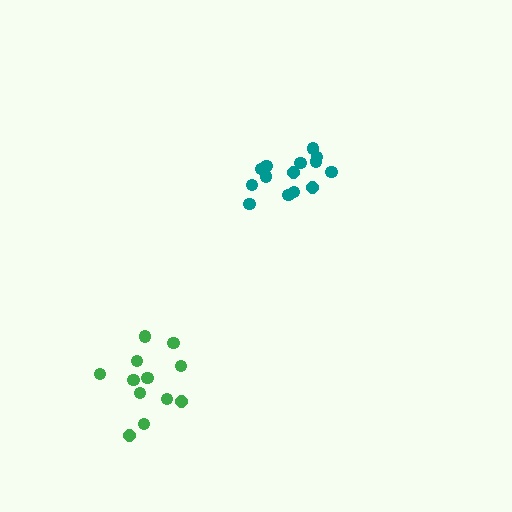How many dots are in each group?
Group 1: 12 dots, Group 2: 14 dots (26 total).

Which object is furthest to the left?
The green cluster is leftmost.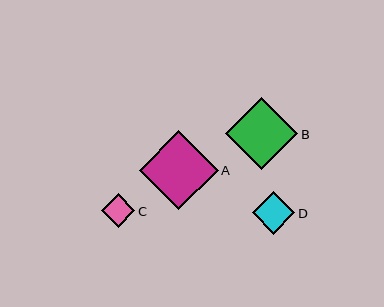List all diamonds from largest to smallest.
From largest to smallest: A, B, D, C.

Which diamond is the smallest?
Diamond C is the smallest with a size of approximately 33 pixels.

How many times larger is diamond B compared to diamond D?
Diamond B is approximately 1.7 times the size of diamond D.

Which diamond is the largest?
Diamond A is the largest with a size of approximately 78 pixels.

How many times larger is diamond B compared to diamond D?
Diamond B is approximately 1.7 times the size of diamond D.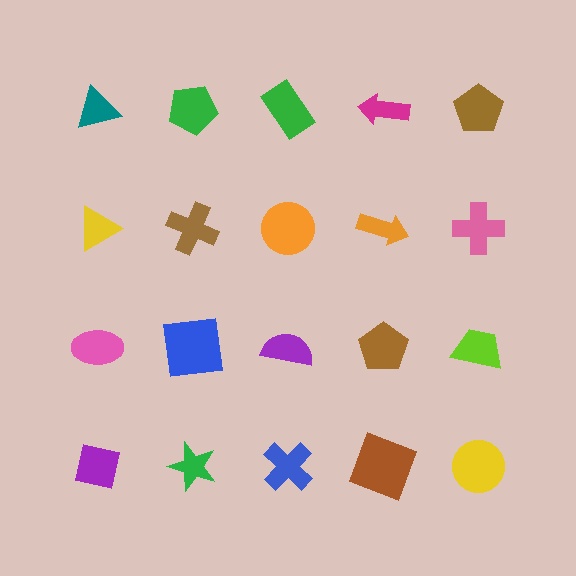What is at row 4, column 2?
A green star.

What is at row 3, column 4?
A brown pentagon.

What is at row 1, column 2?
A green pentagon.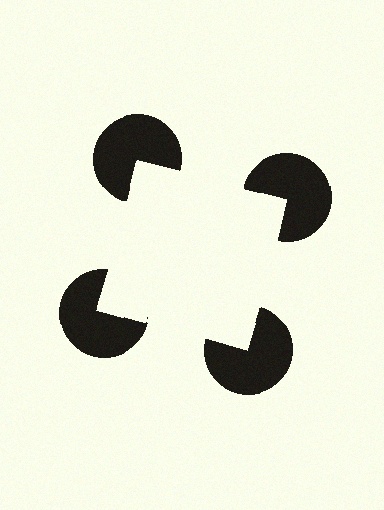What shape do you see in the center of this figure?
An illusory square — its edges are inferred from the aligned wedge cuts in the pac-man discs, not physically drawn.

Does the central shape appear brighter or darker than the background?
It typically appears slightly brighter than the background, even though no actual brightness change is drawn.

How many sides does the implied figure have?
4 sides.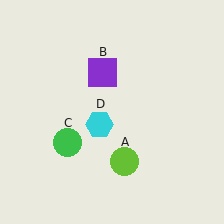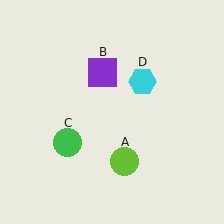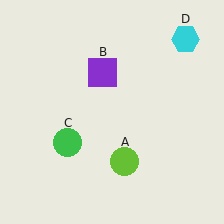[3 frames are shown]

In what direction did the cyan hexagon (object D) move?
The cyan hexagon (object D) moved up and to the right.